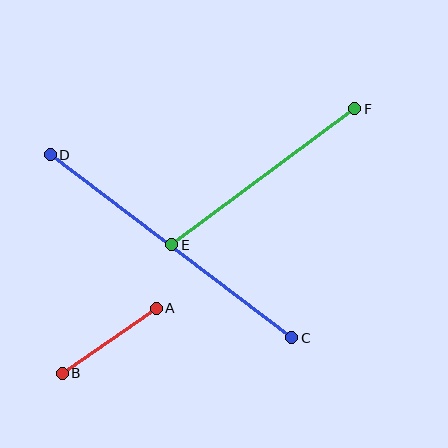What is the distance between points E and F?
The distance is approximately 228 pixels.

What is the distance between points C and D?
The distance is approximately 303 pixels.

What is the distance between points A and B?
The distance is approximately 115 pixels.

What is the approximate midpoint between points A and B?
The midpoint is at approximately (109, 341) pixels.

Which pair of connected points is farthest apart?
Points C and D are farthest apart.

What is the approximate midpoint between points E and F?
The midpoint is at approximately (263, 177) pixels.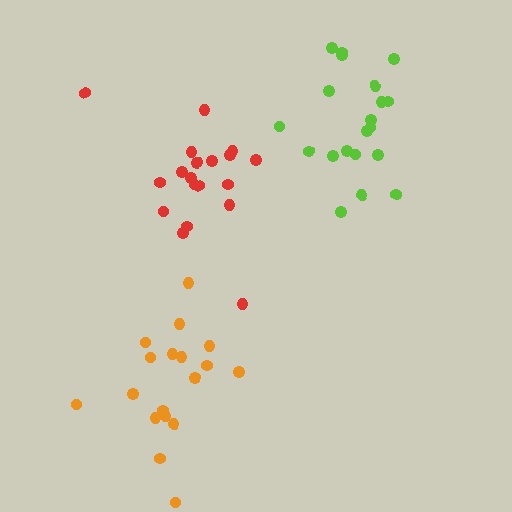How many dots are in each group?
Group 1: 19 dots, Group 2: 20 dots, Group 3: 18 dots (57 total).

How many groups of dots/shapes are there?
There are 3 groups.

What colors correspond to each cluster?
The clusters are colored: red, lime, orange.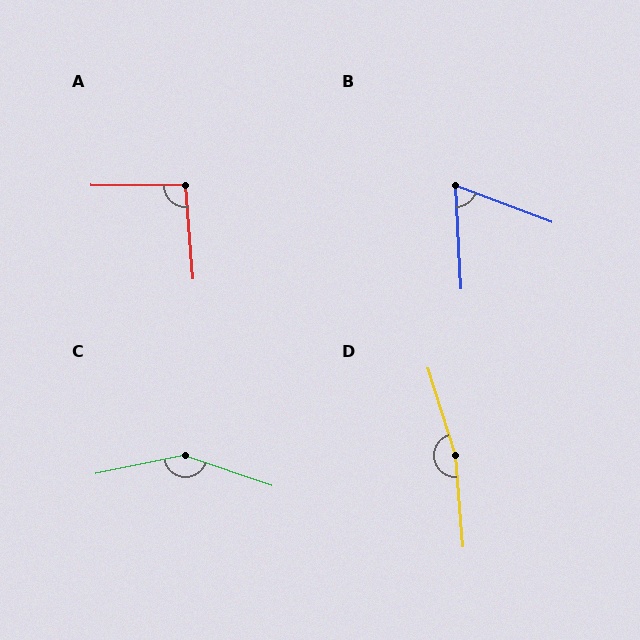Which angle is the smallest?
B, at approximately 66 degrees.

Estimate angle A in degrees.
Approximately 95 degrees.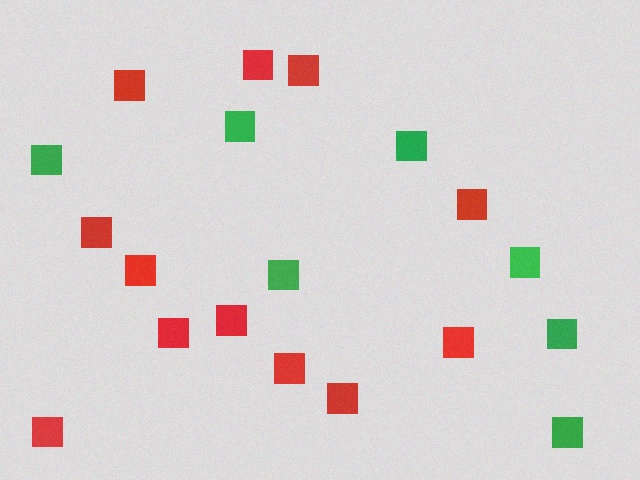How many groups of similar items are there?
There are 2 groups: one group of green squares (7) and one group of red squares (12).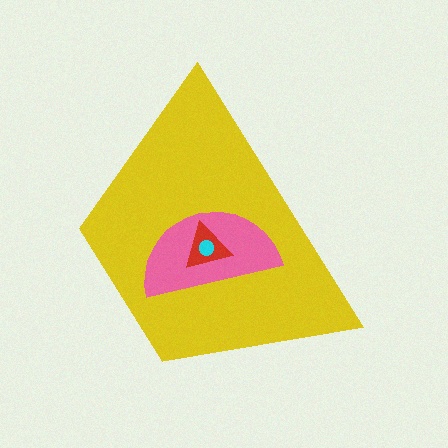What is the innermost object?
The cyan circle.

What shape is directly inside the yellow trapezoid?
The pink semicircle.